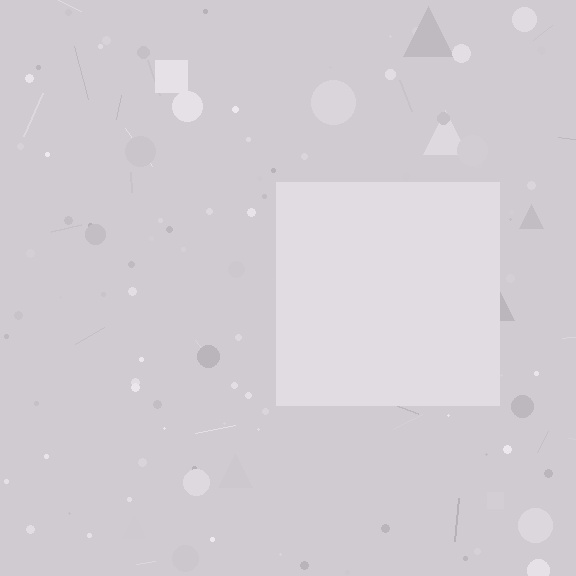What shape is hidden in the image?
A square is hidden in the image.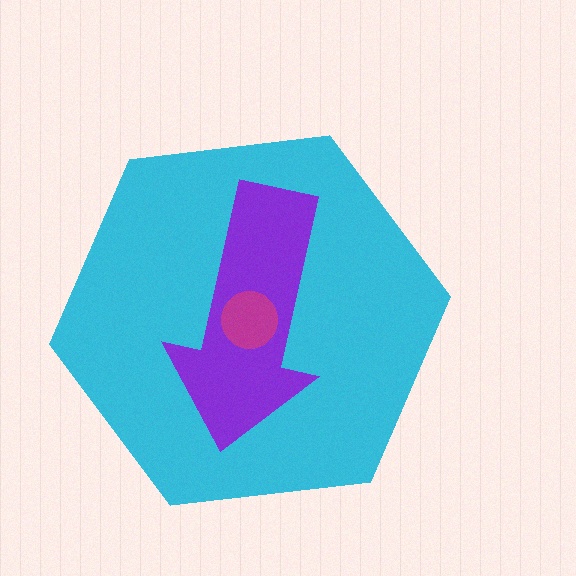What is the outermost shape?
The cyan hexagon.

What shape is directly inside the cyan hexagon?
The purple arrow.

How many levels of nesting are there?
3.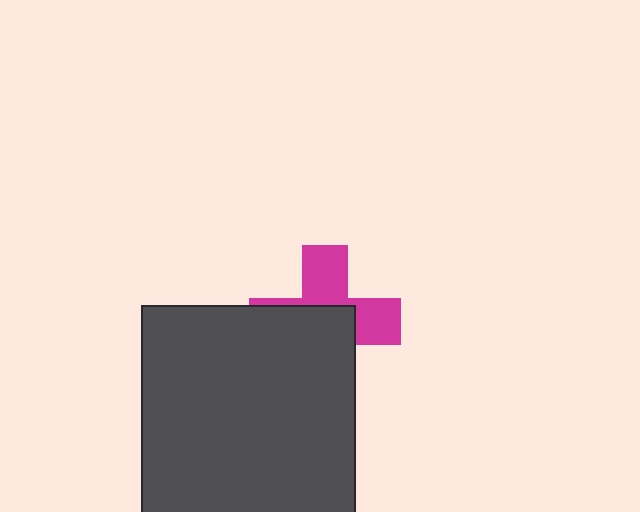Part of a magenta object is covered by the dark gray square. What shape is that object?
It is a cross.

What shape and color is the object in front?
The object in front is a dark gray square.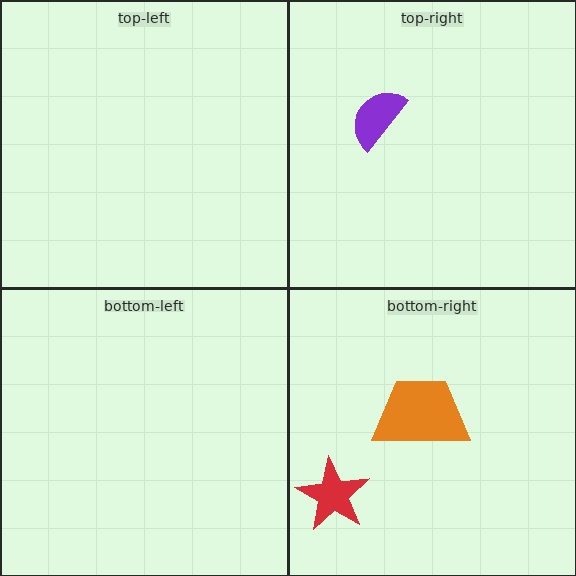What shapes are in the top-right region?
The purple semicircle.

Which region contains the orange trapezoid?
The bottom-right region.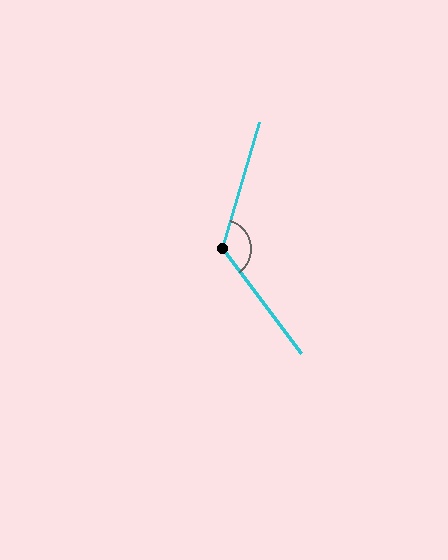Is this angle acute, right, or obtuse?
It is obtuse.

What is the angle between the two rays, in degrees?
Approximately 127 degrees.